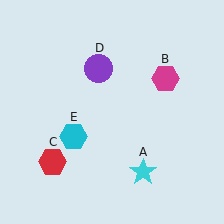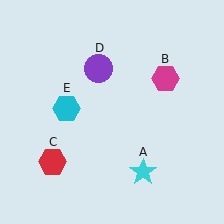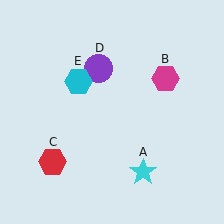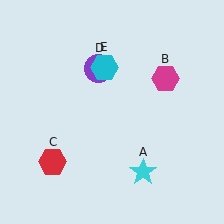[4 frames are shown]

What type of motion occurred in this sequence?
The cyan hexagon (object E) rotated clockwise around the center of the scene.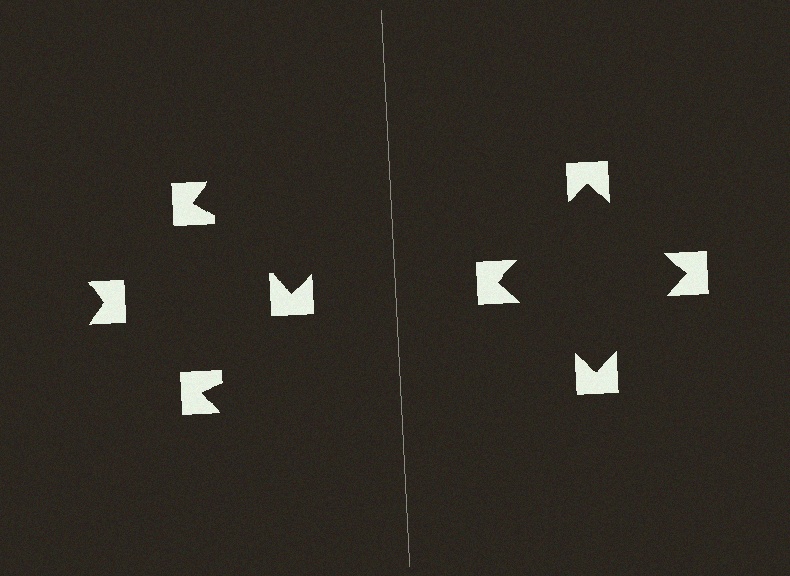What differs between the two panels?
The notched squares are positioned identically on both sides; only the wedge orientations differ. On the right they align to a square; on the left they are misaligned.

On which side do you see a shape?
An illusory square appears on the right side. On the left side the wedge cuts are rotated, so no coherent shape forms.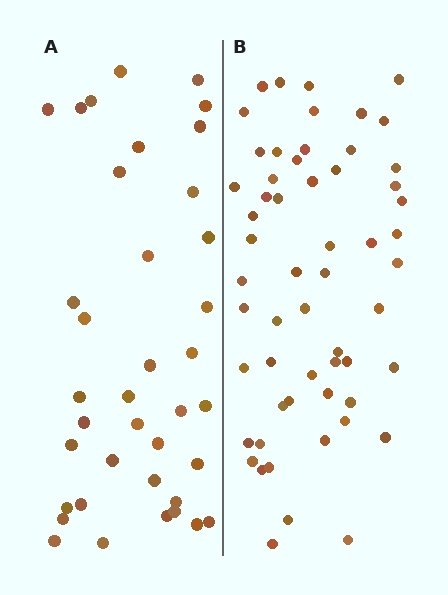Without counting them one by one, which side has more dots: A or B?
Region B (the right region) has more dots.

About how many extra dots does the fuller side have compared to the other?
Region B has approximately 20 more dots than region A.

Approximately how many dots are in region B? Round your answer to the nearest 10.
About 60 dots. (The exact count is 57, which rounds to 60.)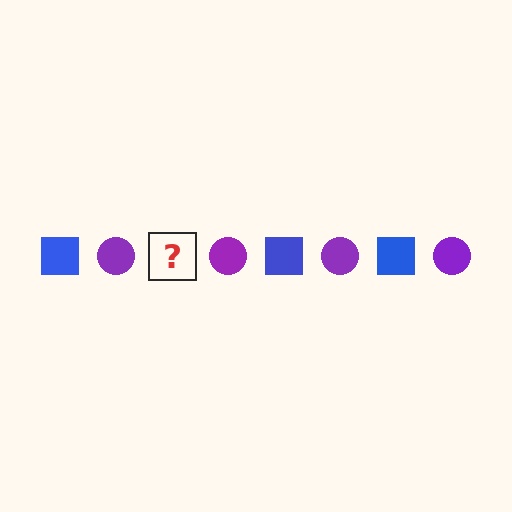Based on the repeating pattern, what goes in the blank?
The blank should be a blue square.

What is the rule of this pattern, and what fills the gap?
The rule is that the pattern alternates between blue square and purple circle. The gap should be filled with a blue square.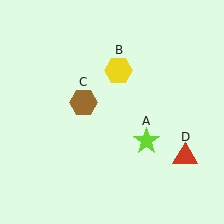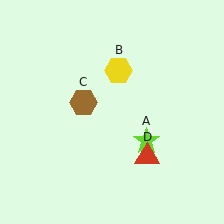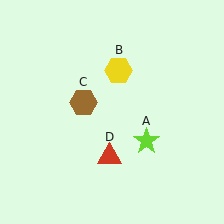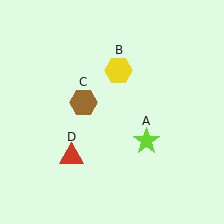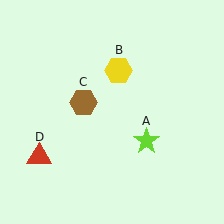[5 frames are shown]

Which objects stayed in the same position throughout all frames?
Lime star (object A) and yellow hexagon (object B) and brown hexagon (object C) remained stationary.